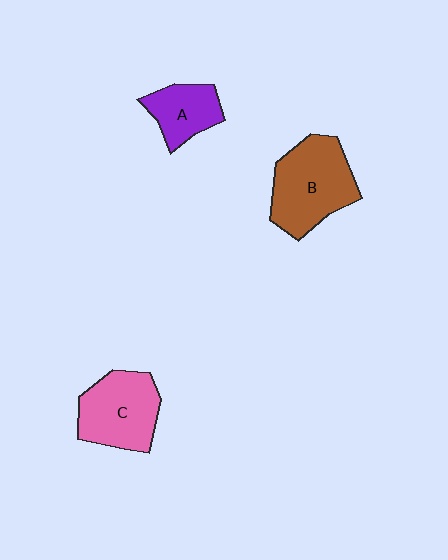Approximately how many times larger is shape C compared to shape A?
Approximately 1.6 times.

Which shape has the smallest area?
Shape A (purple).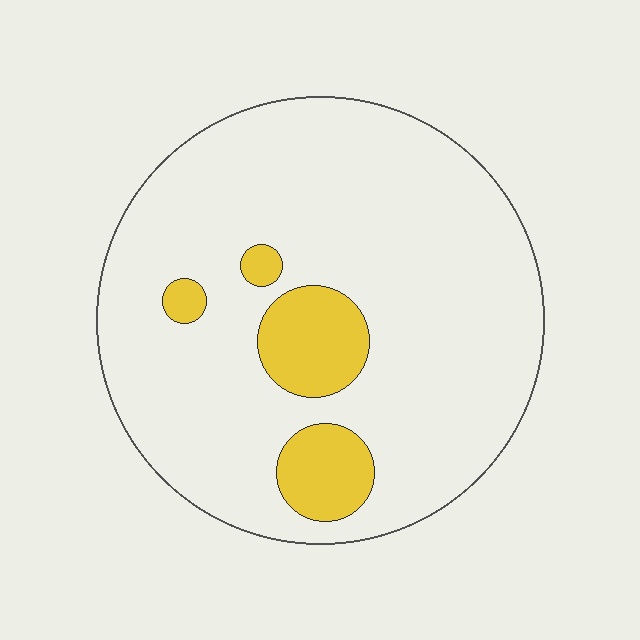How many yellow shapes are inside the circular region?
4.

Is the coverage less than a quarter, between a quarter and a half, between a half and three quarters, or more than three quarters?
Less than a quarter.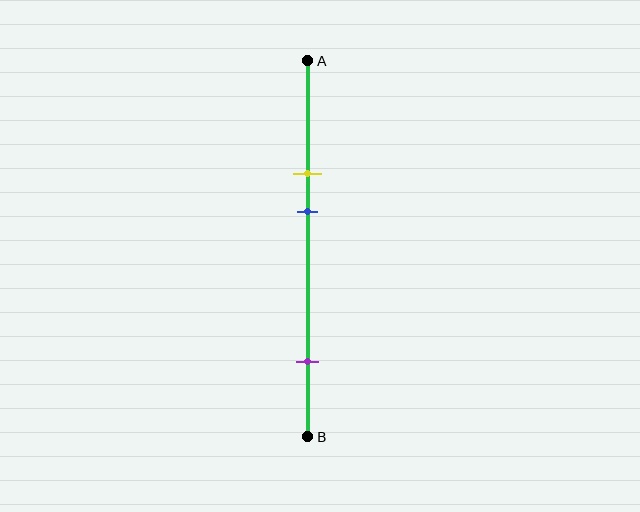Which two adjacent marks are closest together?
The yellow and blue marks are the closest adjacent pair.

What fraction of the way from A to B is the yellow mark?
The yellow mark is approximately 30% (0.3) of the way from A to B.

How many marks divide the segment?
There are 3 marks dividing the segment.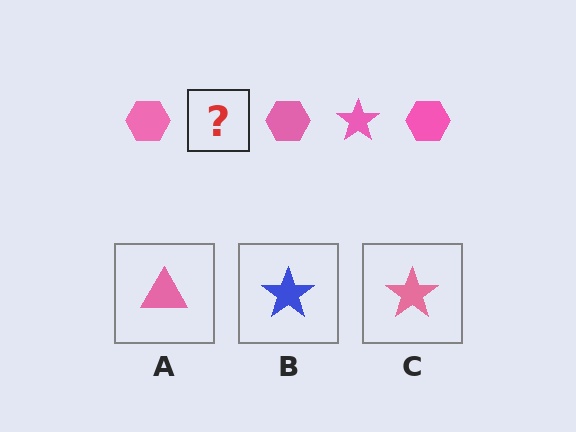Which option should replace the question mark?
Option C.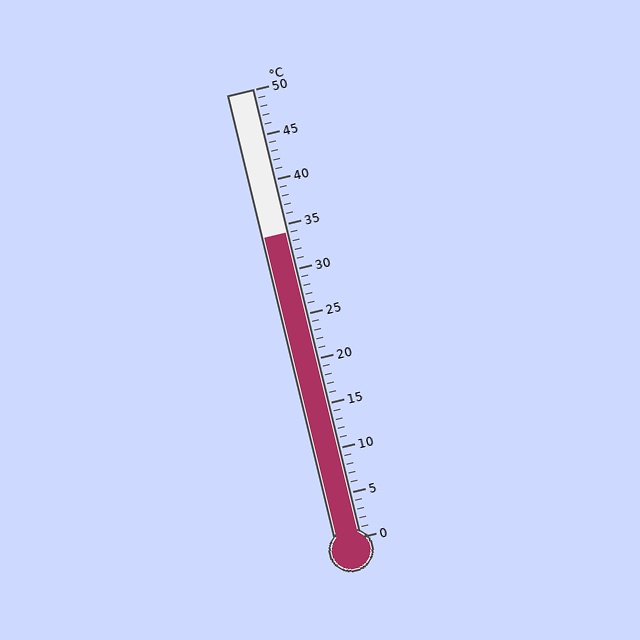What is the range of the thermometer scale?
The thermometer scale ranges from 0°C to 50°C.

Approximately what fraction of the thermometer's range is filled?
The thermometer is filled to approximately 70% of its range.